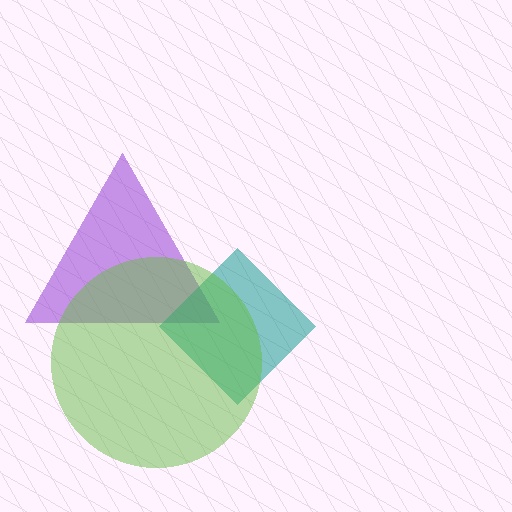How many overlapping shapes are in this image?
There are 3 overlapping shapes in the image.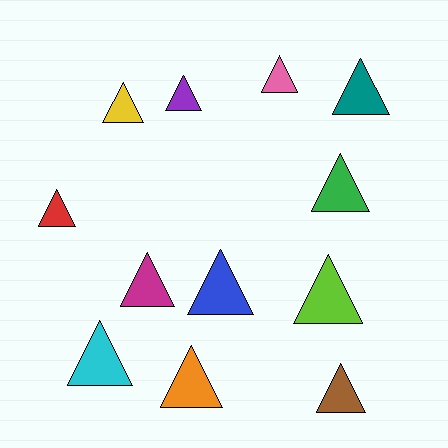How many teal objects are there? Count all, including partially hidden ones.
There is 1 teal object.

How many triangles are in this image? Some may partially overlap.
There are 12 triangles.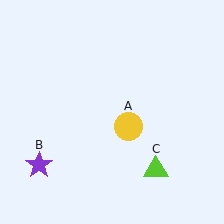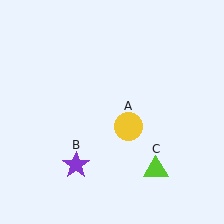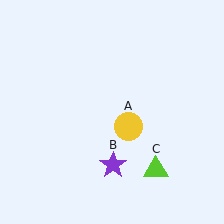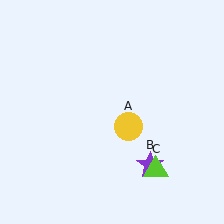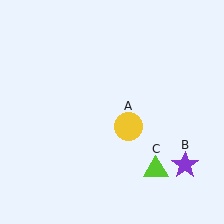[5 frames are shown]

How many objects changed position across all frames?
1 object changed position: purple star (object B).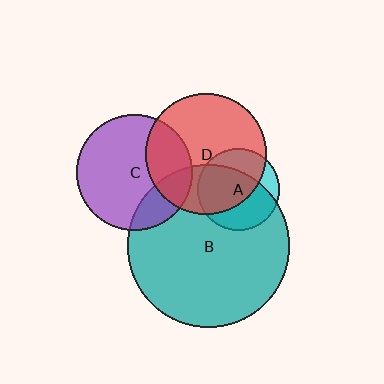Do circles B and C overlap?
Yes.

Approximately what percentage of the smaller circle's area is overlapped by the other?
Approximately 20%.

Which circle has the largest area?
Circle B (teal).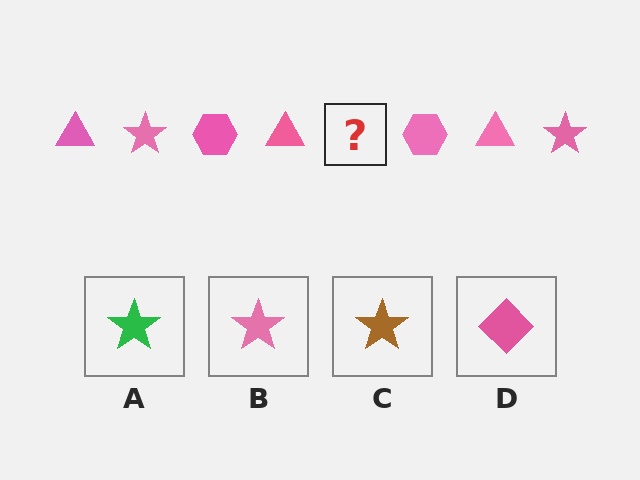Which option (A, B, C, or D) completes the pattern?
B.